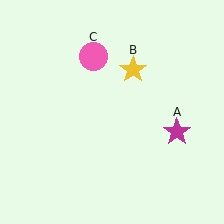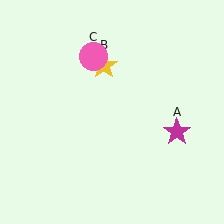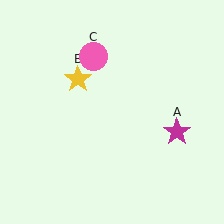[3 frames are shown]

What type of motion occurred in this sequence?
The yellow star (object B) rotated counterclockwise around the center of the scene.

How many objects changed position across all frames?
1 object changed position: yellow star (object B).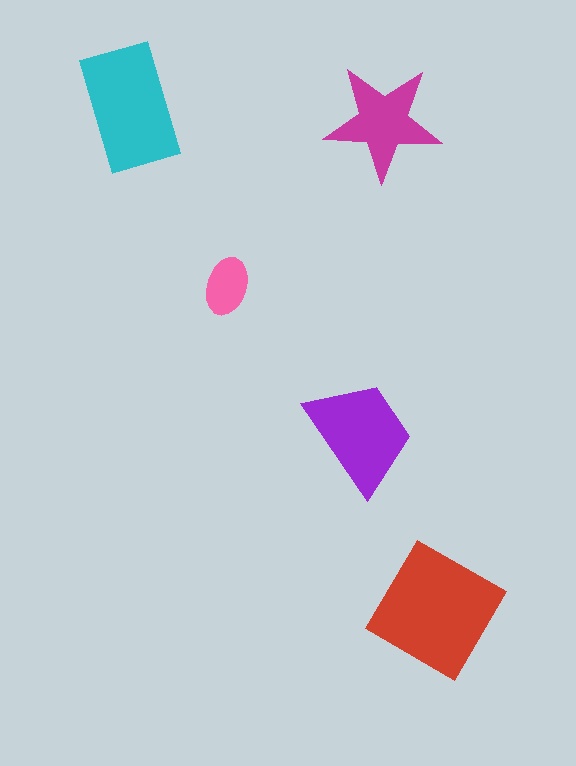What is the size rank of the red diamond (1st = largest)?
1st.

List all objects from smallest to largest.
The pink ellipse, the magenta star, the purple trapezoid, the cyan rectangle, the red diamond.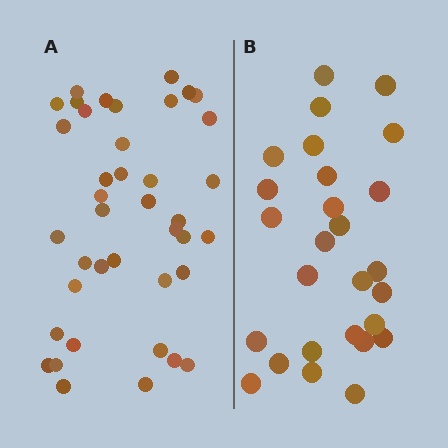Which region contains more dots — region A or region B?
Region A (the left region) has more dots.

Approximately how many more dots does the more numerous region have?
Region A has approximately 15 more dots than region B.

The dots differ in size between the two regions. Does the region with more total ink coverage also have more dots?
No. Region B has more total ink coverage because its dots are larger, but region A actually contains more individual dots. Total area can be misleading — the number of items is what matters here.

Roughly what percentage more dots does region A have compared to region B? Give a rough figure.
About 50% more.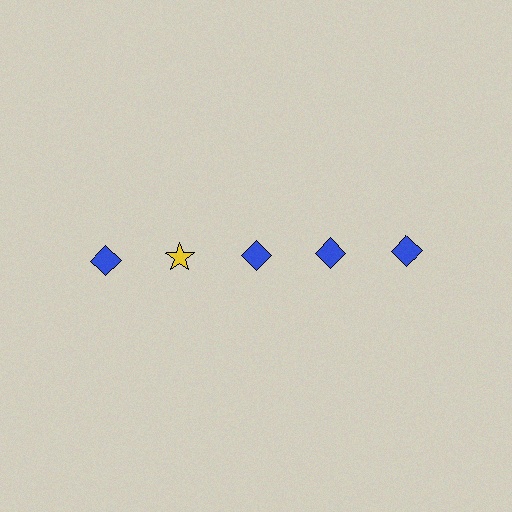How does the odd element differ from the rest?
It differs in both color (yellow instead of blue) and shape (star instead of diamond).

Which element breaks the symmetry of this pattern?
The yellow star in the top row, second from left column breaks the symmetry. All other shapes are blue diamonds.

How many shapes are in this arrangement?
There are 5 shapes arranged in a grid pattern.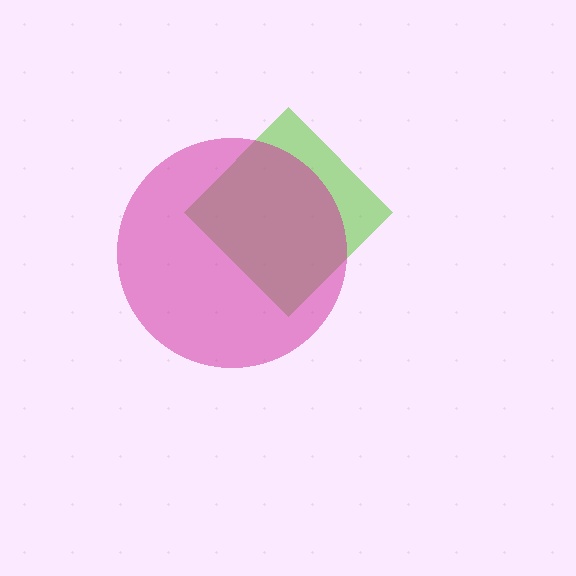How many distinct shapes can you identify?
There are 2 distinct shapes: a lime diamond, a magenta circle.